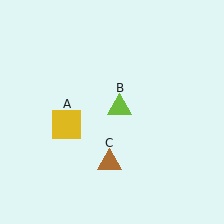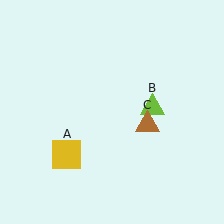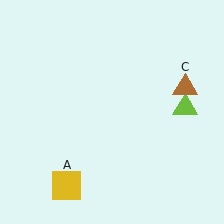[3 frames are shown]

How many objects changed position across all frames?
3 objects changed position: yellow square (object A), lime triangle (object B), brown triangle (object C).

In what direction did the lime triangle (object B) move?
The lime triangle (object B) moved right.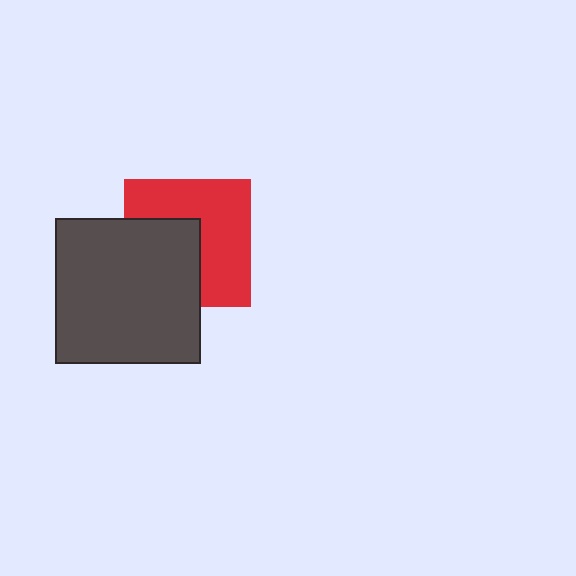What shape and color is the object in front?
The object in front is a dark gray square.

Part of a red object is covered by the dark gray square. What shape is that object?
It is a square.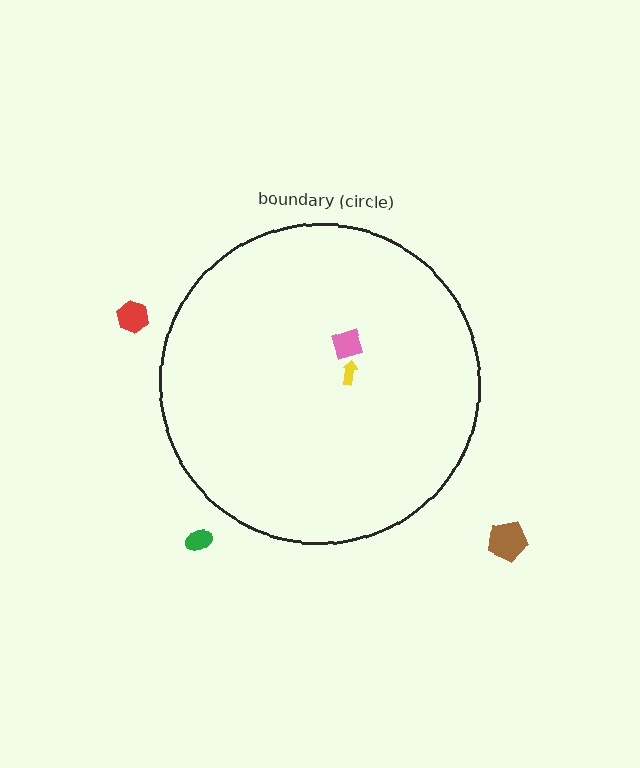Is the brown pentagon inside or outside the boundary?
Outside.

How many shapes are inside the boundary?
2 inside, 3 outside.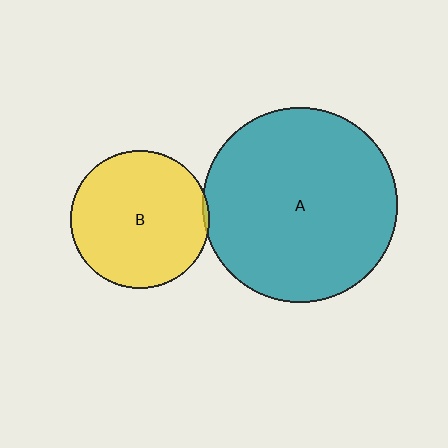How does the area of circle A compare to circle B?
Approximately 2.0 times.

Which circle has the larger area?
Circle A (teal).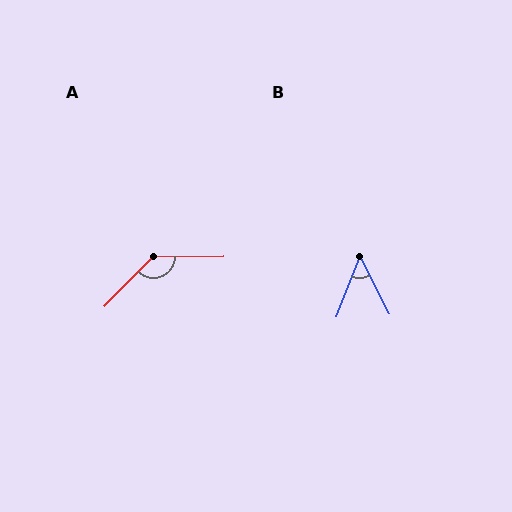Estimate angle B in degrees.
Approximately 48 degrees.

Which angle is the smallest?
B, at approximately 48 degrees.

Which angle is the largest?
A, at approximately 135 degrees.